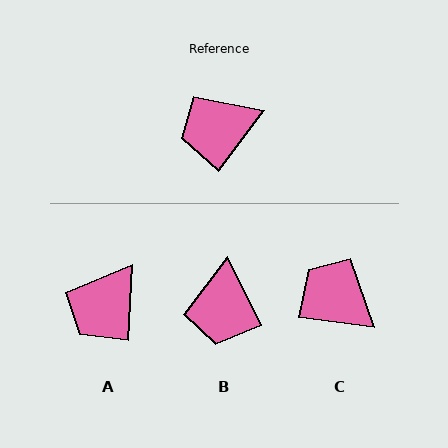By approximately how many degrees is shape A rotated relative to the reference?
Approximately 34 degrees counter-clockwise.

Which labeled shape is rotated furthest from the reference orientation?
B, about 64 degrees away.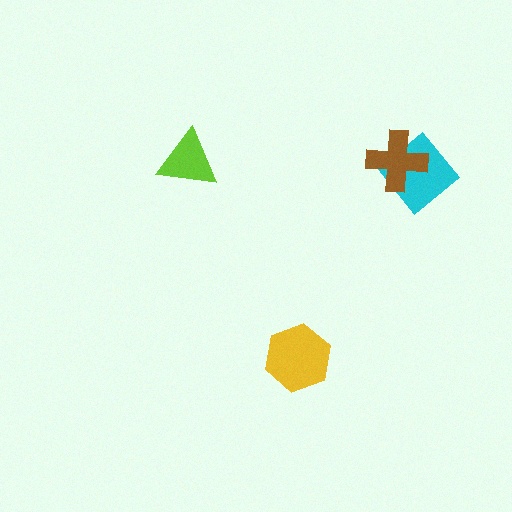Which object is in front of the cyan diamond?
The brown cross is in front of the cyan diamond.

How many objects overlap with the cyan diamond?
1 object overlaps with the cyan diamond.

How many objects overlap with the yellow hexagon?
0 objects overlap with the yellow hexagon.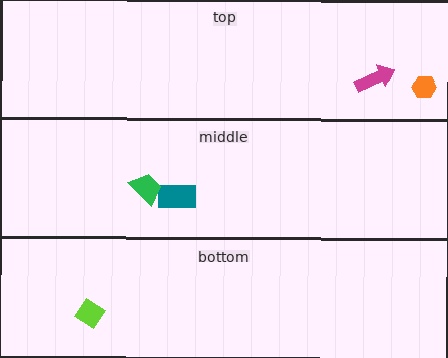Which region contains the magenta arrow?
The top region.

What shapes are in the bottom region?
The lime diamond.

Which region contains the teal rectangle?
The middle region.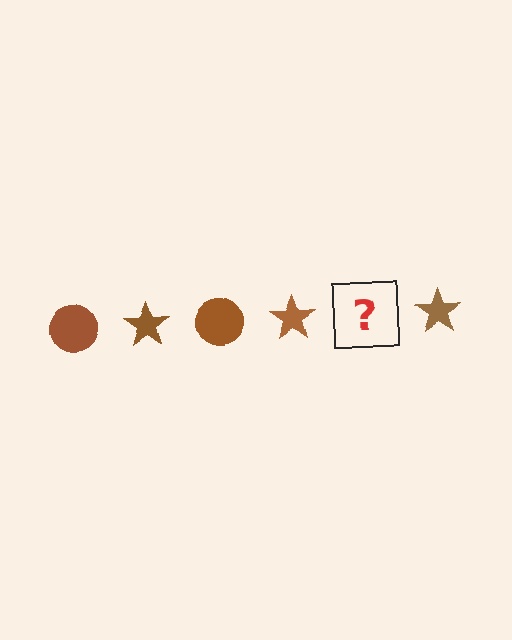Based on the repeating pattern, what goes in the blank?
The blank should be a brown circle.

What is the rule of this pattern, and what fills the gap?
The rule is that the pattern cycles through circle, star shapes in brown. The gap should be filled with a brown circle.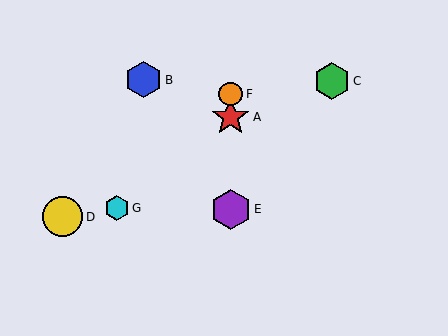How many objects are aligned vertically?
3 objects (A, E, F) are aligned vertically.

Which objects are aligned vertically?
Objects A, E, F are aligned vertically.